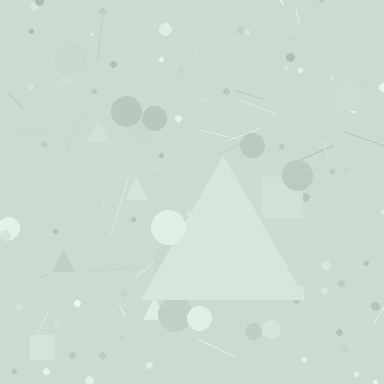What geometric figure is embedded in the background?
A triangle is embedded in the background.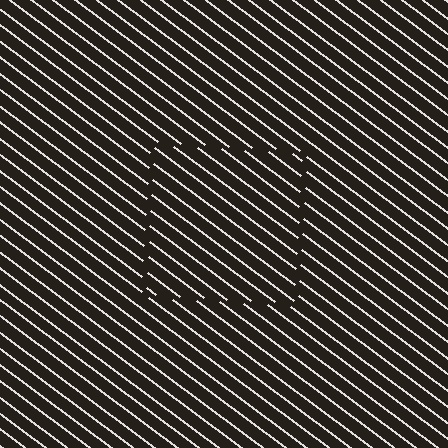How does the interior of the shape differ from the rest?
The interior of the shape contains the same grating, shifted by half a period — the contour is defined by the phase discontinuity where line-ends from the inner and outer gratings abut.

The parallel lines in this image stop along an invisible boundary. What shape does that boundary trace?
An illusory square. The interior of the shape contains the same grating, shifted by half a period — the contour is defined by the phase discontinuity where line-ends from the inner and outer gratings abut.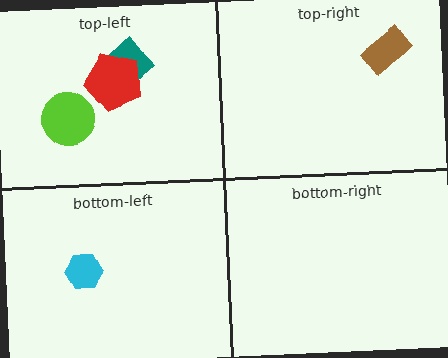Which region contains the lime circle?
The top-left region.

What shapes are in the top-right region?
The brown rectangle.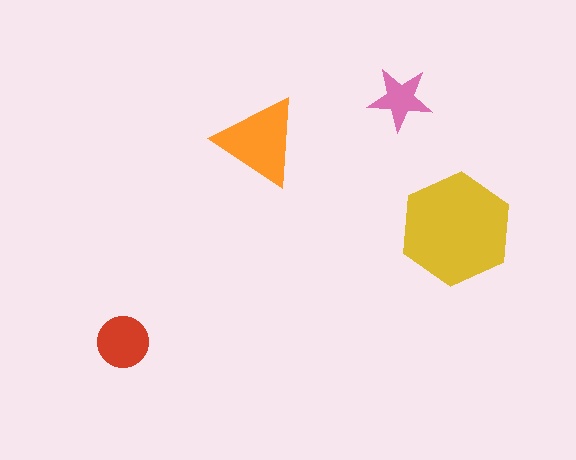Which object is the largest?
The yellow hexagon.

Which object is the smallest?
The pink star.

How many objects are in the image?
There are 4 objects in the image.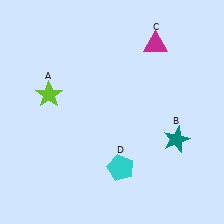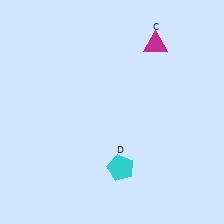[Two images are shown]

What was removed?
The lime star (A), the teal star (B) were removed in Image 2.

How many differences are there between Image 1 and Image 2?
There are 2 differences between the two images.